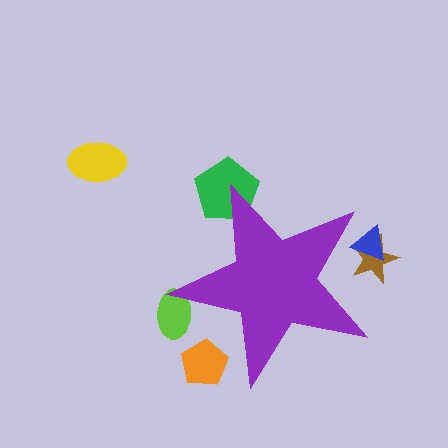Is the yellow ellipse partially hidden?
No, the yellow ellipse is fully visible.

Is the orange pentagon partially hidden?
Yes, the orange pentagon is partially hidden behind the purple star.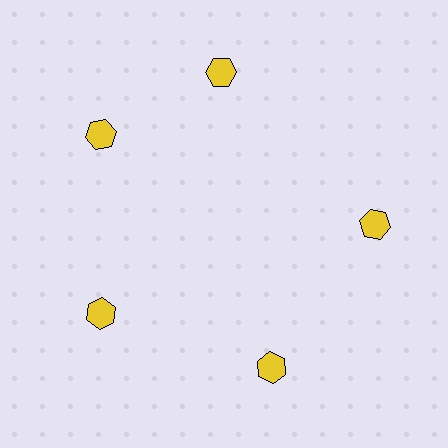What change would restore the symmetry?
The symmetry would be restored by rotating it back into even spacing with its neighbors so that all 5 hexagons sit at equal angles and equal distance from the center.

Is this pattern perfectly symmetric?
No. The 5 yellow hexagons are arranged in a ring, but one element near the 1 o'clock position is rotated out of alignment along the ring, breaking the 5-fold rotational symmetry.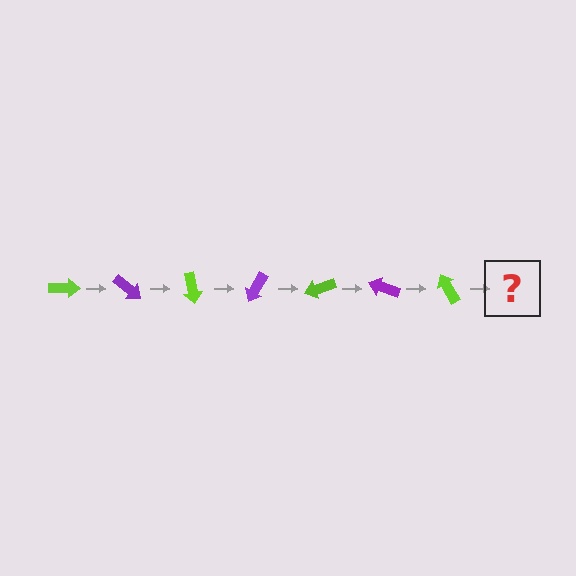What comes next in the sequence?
The next element should be a purple arrow, rotated 280 degrees from the start.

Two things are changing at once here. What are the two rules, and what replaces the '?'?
The two rules are that it rotates 40 degrees each step and the color cycles through lime and purple. The '?' should be a purple arrow, rotated 280 degrees from the start.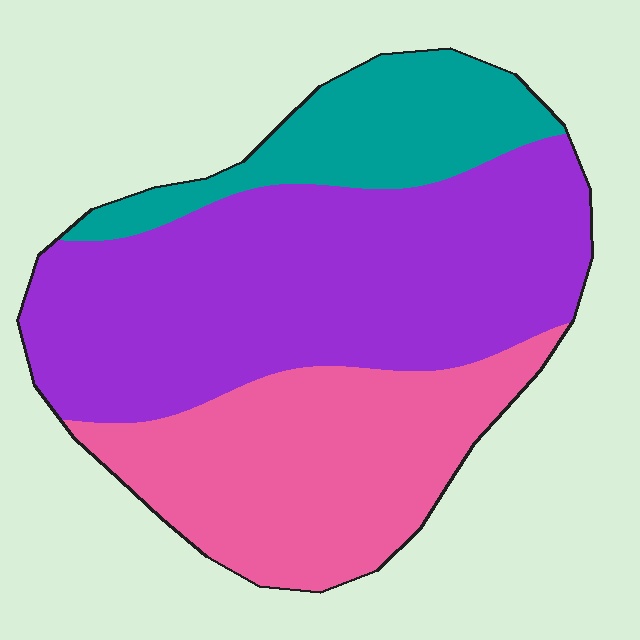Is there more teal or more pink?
Pink.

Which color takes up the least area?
Teal, at roughly 15%.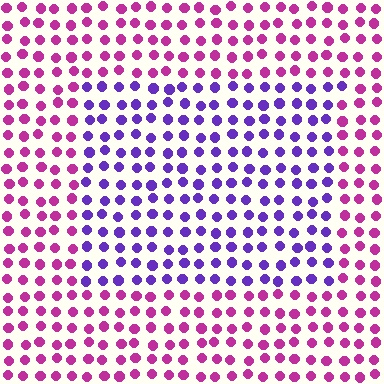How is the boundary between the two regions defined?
The boundary is defined purely by a slight shift in hue (about 50 degrees). Spacing, size, and orientation are identical on both sides.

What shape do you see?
I see a rectangle.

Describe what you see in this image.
The image is filled with small magenta elements in a uniform arrangement. A rectangle-shaped region is visible where the elements are tinted to a slightly different hue, forming a subtle color boundary.